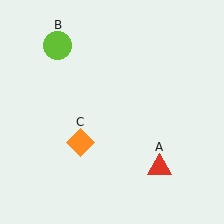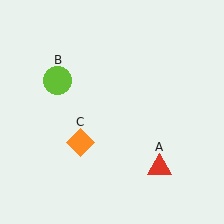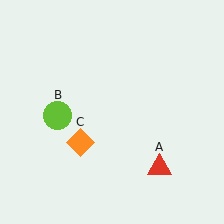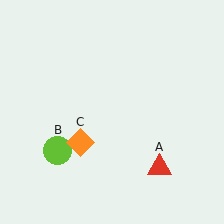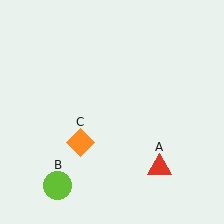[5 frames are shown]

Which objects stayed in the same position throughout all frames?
Red triangle (object A) and orange diamond (object C) remained stationary.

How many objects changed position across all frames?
1 object changed position: lime circle (object B).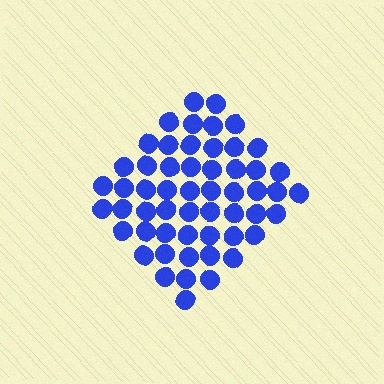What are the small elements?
The small elements are circles.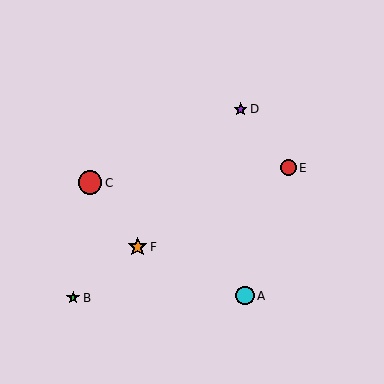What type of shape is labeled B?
Shape B is a green star.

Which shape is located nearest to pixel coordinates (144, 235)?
The orange star (labeled F) at (138, 247) is nearest to that location.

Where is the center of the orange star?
The center of the orange star is at (138, 247).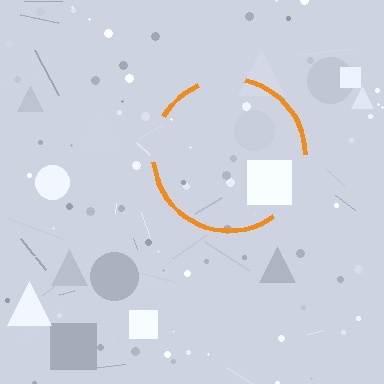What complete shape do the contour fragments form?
The contour fragments form a circle.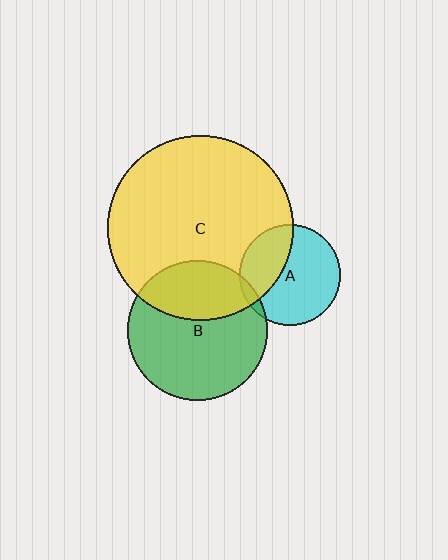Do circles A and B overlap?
Yes.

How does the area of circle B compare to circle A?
Approximately 1.9 times.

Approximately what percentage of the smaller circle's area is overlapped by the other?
Approximately 5%.